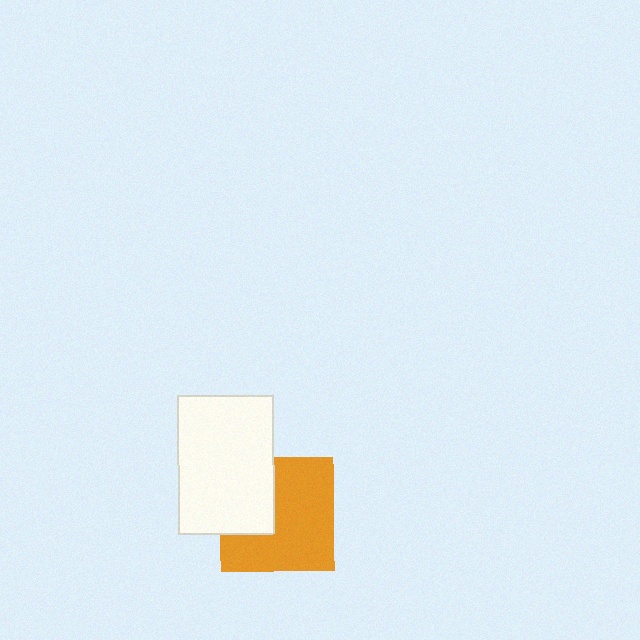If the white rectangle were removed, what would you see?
You would see the complete orange square.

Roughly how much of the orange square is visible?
Most of it is visible (roughly 67%).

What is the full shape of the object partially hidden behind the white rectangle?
The partially hidden object is an orange square.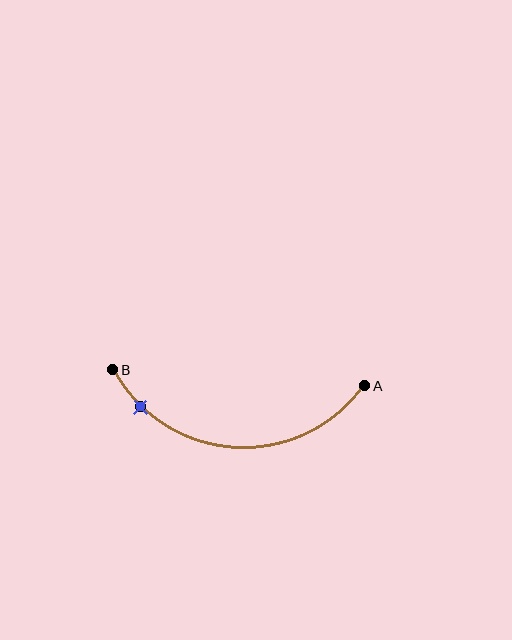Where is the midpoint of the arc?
The arc midpoint is the point on the curve farthest from the straight line joining A and B. It sits below that line.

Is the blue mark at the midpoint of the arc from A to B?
No. The blue mark lies on the arc but is closer to endpoint B. The arc midpoint would be at the point on the curve equidistant along the arc from both A and B.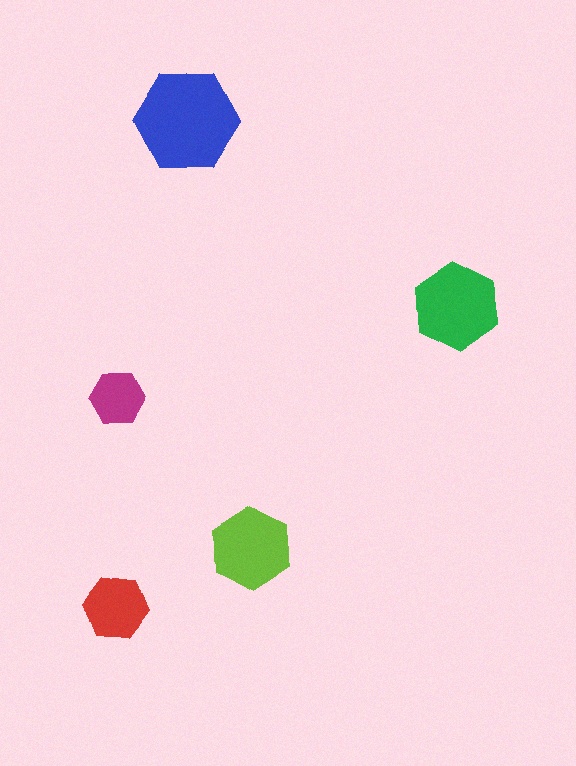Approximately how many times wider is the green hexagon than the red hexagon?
About 1.5 times wider.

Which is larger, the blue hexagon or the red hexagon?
The blue one.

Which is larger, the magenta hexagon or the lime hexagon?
The lime one.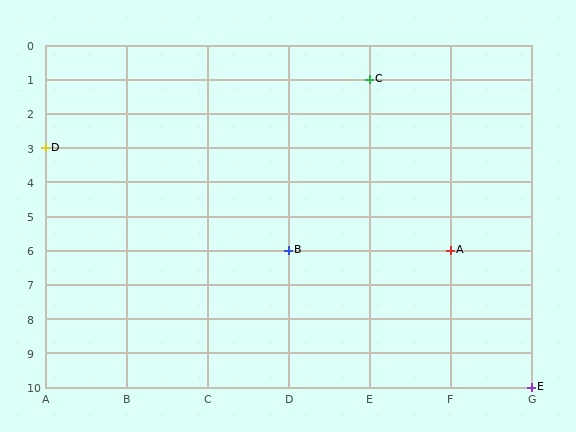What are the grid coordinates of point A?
Point A is at grid coordinates (F, 6).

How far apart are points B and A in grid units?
Points B and A are 2 columns apart.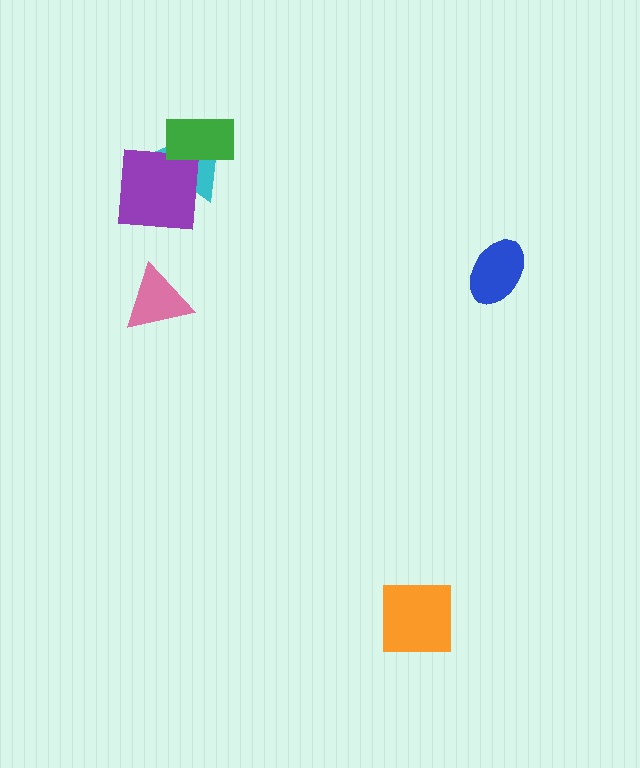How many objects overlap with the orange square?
0 objects overlap with the orange square.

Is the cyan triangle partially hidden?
Yes, it is partially covered by another shape.